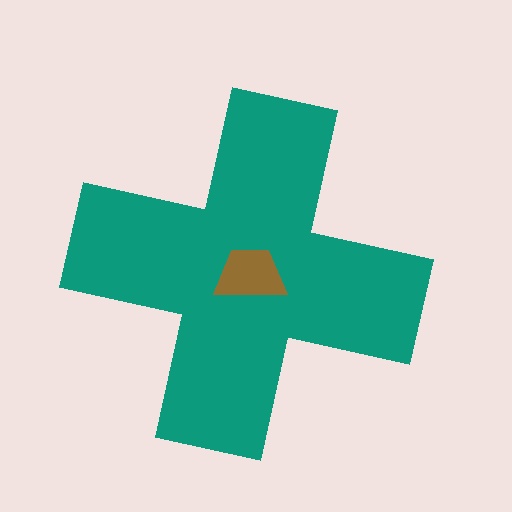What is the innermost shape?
The brown trapezoid.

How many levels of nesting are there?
2.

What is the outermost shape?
The teal cross.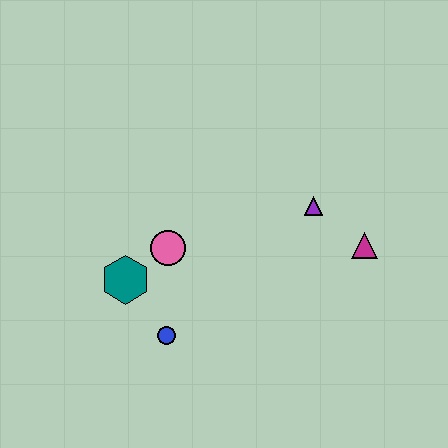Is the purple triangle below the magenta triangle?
No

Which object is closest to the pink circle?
The teal hexagon is closest to the pink circle.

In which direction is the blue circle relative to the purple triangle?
The blue circle is to the left of the purple triangle.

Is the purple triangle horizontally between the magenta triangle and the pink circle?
Yes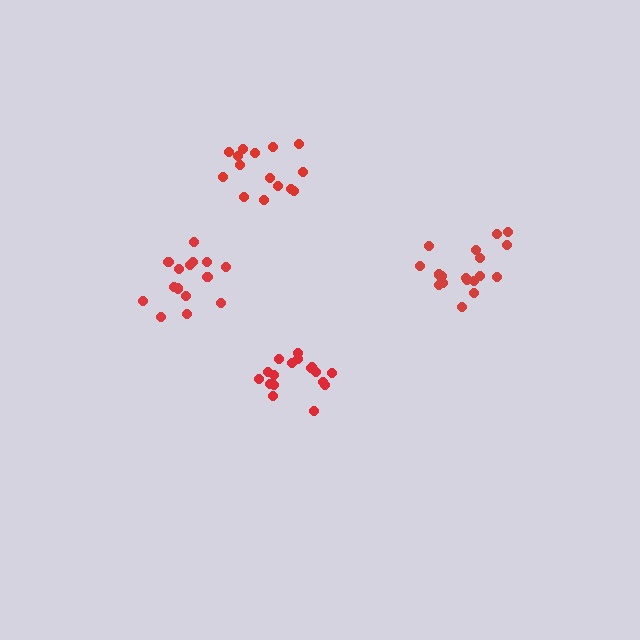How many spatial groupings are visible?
There are 4 spatial groupings.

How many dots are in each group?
Group 1: 17 dots, Group 2: 18 dots, Group 3: 15 dots, Group 4: 15 dots (65 total).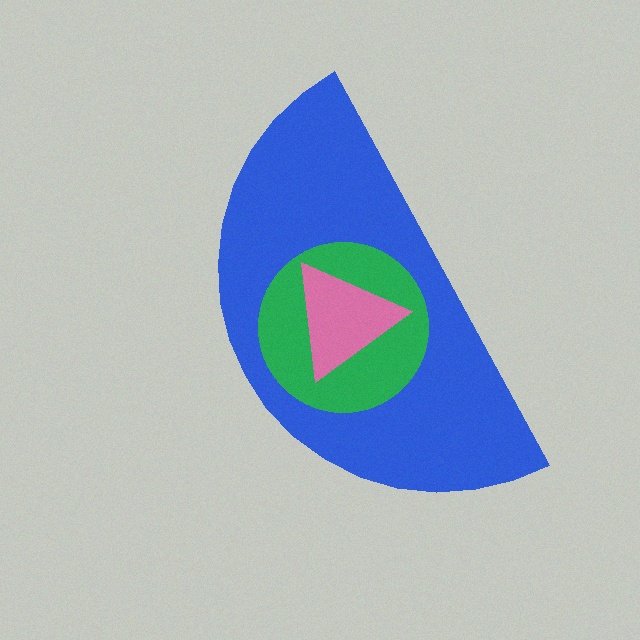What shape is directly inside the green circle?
The pink triangle.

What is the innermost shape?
The pink triangle.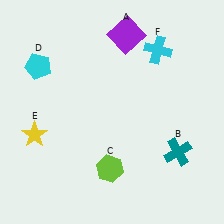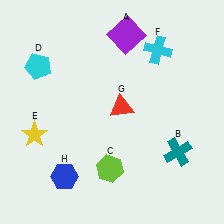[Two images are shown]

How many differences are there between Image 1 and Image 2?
There are 2 differences between the two images.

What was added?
A red triangle (G), a blue hexagon (H) were added in Image 2.